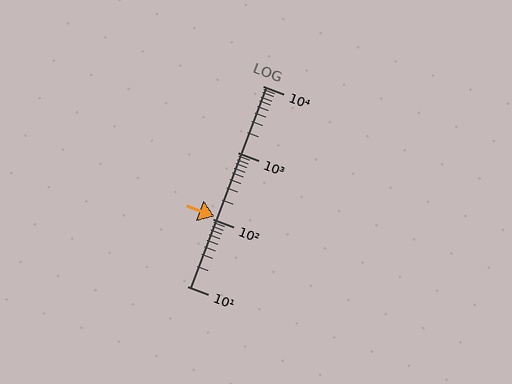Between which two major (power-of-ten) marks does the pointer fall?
The pointer is between 100 and 1000.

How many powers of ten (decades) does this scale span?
The scale spans 3 decades, from 10 to 10000.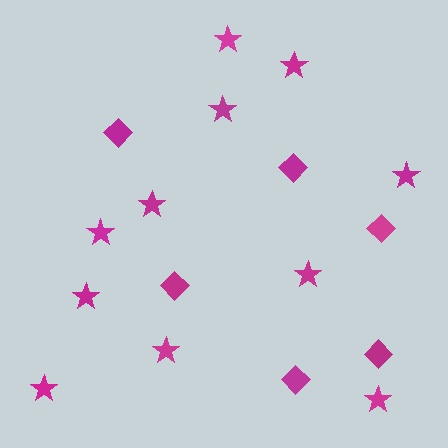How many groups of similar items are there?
There are 2 groups: one group of stars (11) and one group of diamonds (6).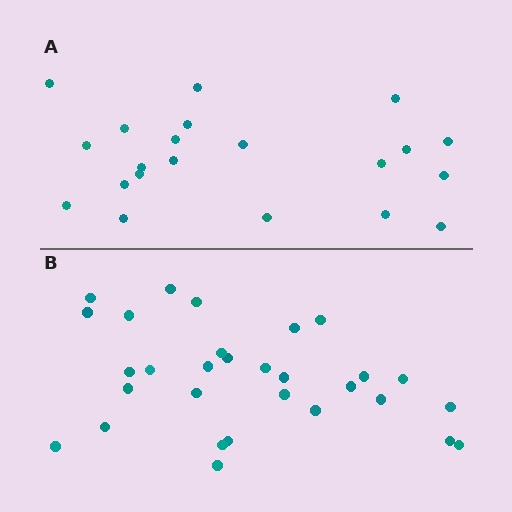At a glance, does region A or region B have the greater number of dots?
Region B (the bottom region) has more dots.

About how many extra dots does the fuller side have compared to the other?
Region B has roughly 8 or so more dots than region A.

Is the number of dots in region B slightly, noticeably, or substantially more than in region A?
Region B has noticeably more, but not dramatically so. The ratio is roughly 1.4 to 1.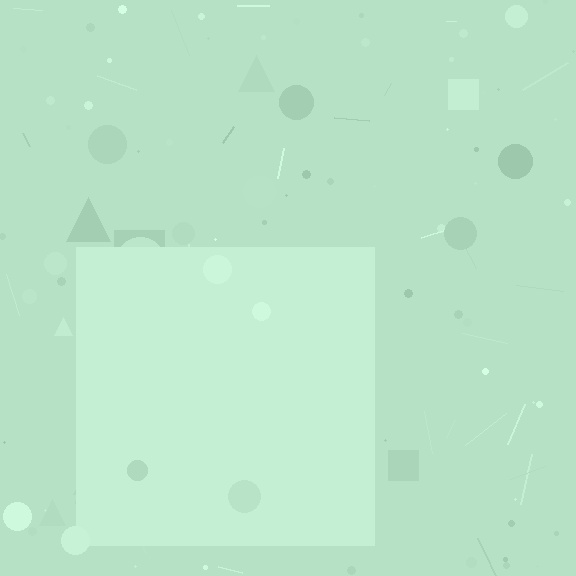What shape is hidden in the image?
A square is hidden in the image.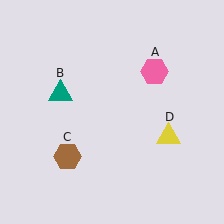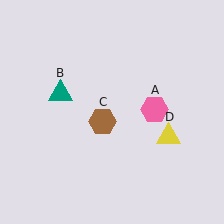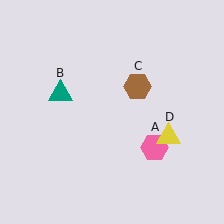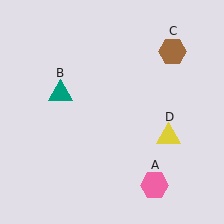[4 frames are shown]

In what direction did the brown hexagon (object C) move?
The brown hexagon (object C) moved up and to the right.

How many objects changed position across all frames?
2 objects changed position: pink hexagon (object A), brown hexagon (object C).